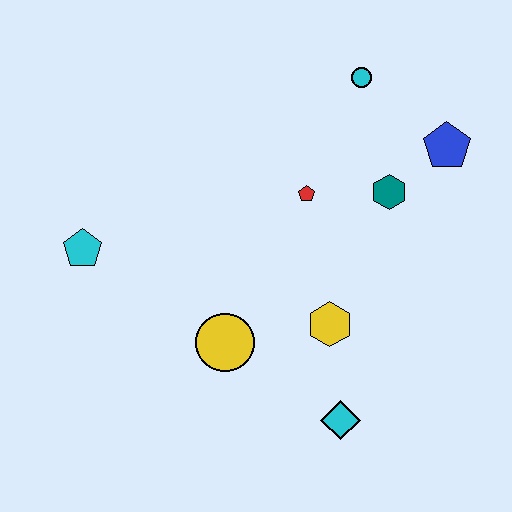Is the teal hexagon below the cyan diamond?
No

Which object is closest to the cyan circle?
The blue pentagon is closest to the cyan circle.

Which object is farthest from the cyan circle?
The cyan diamond is farthest from the cyan circle.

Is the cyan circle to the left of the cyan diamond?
No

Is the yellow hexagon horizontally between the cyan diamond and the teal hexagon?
No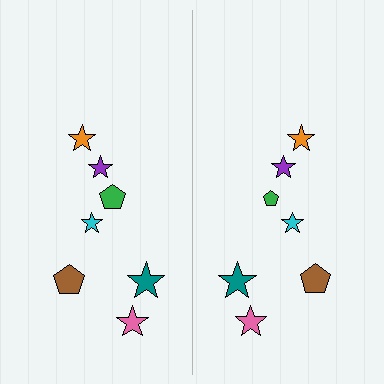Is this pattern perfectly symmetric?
No, the pattern is not perfectly symmetric. The green pentagon on the right side has a different size than its mirror counterpart.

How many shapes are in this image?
There are 14 shapes in this image.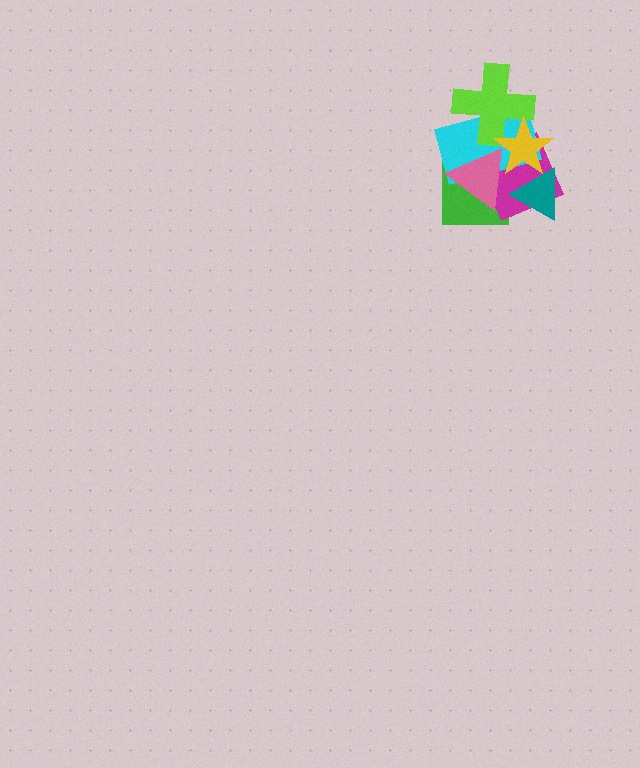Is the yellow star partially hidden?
No, no other shape covers it.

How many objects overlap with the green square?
3 objects overlap with the green square.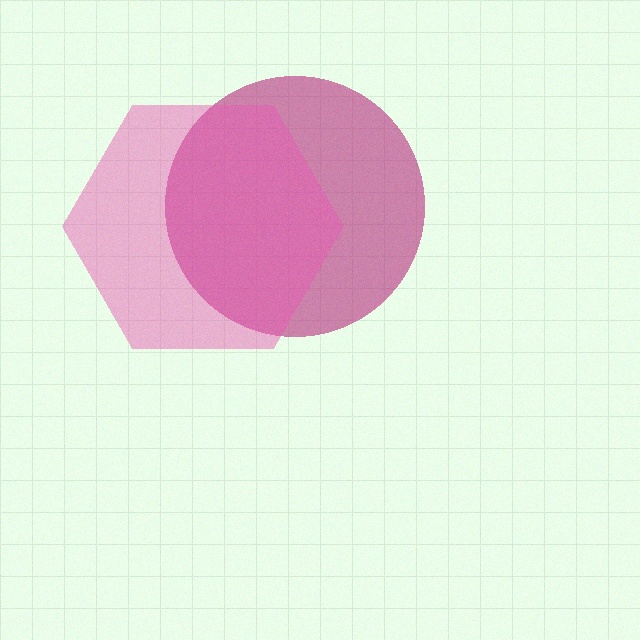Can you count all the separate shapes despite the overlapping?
Yes, there are 2 separate shapes.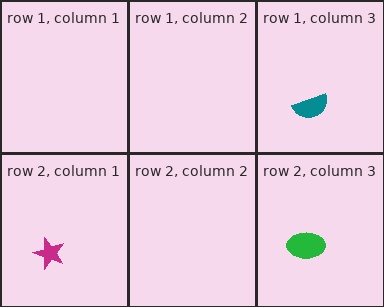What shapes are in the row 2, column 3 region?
The green ellipse.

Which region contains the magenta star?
The row 2, column 1 region.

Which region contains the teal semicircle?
The row 1, column 3 region.